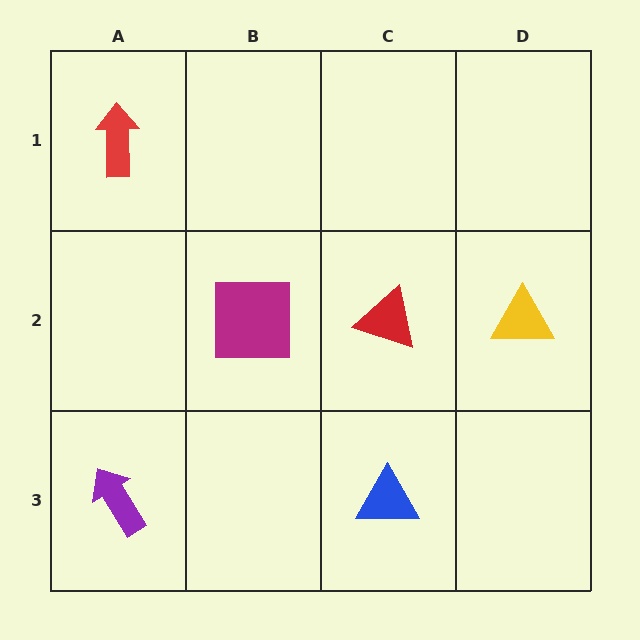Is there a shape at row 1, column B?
No, that cell is empty.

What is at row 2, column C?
A red triangle.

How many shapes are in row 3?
2 shapes.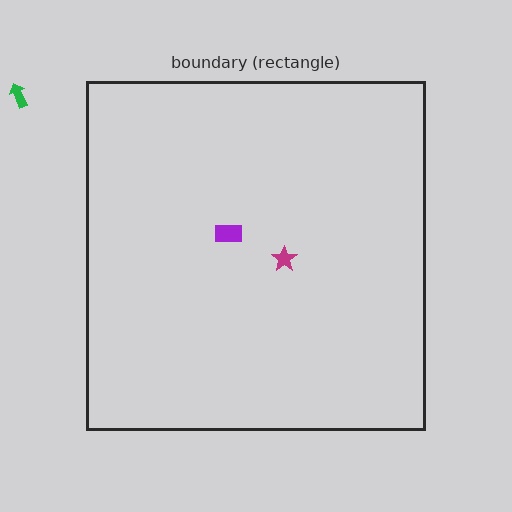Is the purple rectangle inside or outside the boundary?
Inside.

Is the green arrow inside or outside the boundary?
Outside.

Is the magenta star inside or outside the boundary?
Inside.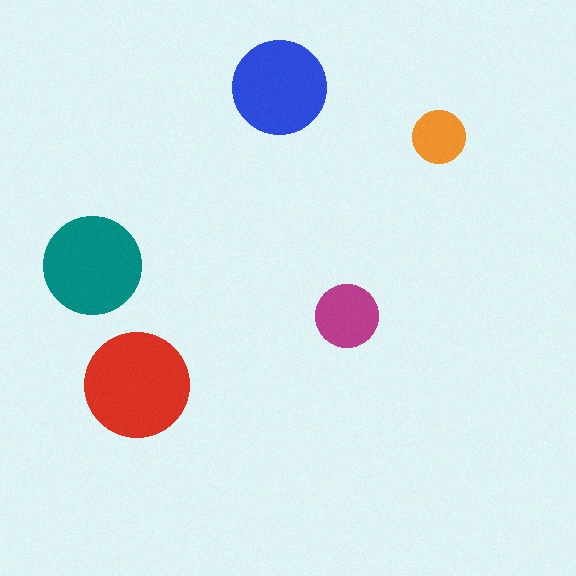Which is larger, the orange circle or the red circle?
The red one.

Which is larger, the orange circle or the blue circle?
The blue one.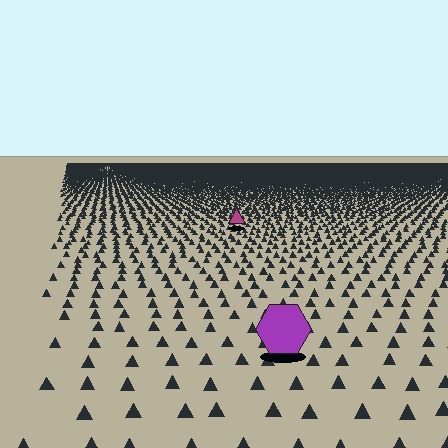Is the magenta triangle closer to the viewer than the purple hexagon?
No. The purple hexagon is closer — you can tell from the texture gradient: the ground texture is coarser near it.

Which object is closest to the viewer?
The purple hexagon is closest. The texture marks near it are larger and more spread out.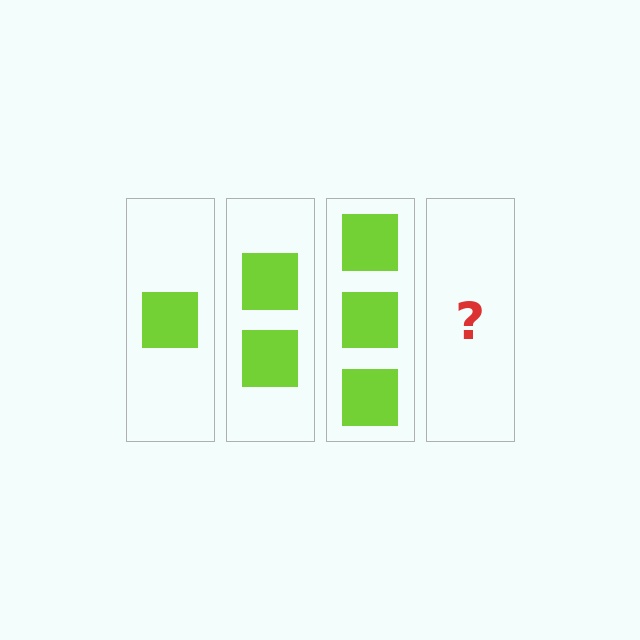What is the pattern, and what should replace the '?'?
The pattern is that each step adds one more square. The '?' should be 4 squares.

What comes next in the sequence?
The next element should be 4 squares.